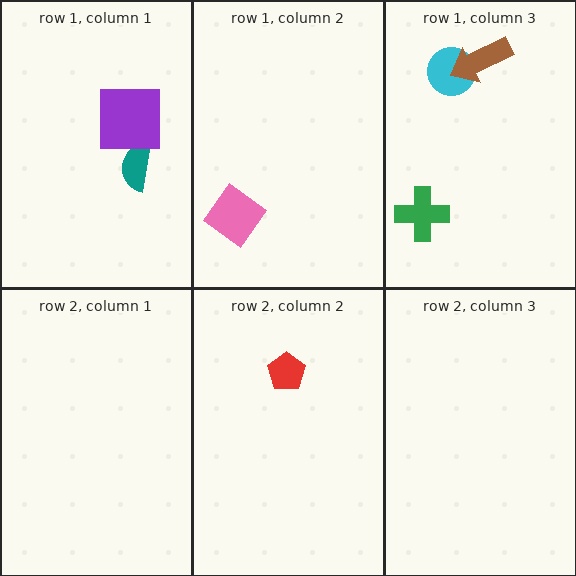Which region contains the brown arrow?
The row 1, column 3 region.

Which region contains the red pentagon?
The row 2, column 2 region.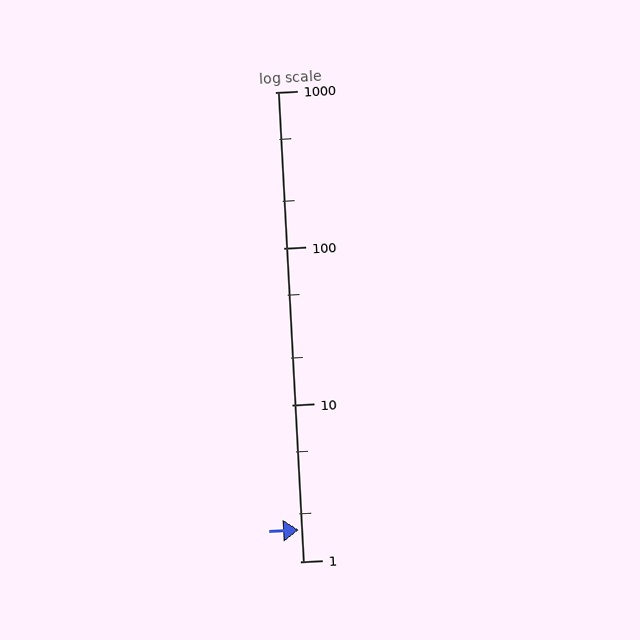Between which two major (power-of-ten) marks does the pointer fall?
The pointer is between 1 and 10.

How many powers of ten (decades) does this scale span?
The scale spans 3 decades, from 1 to 1000.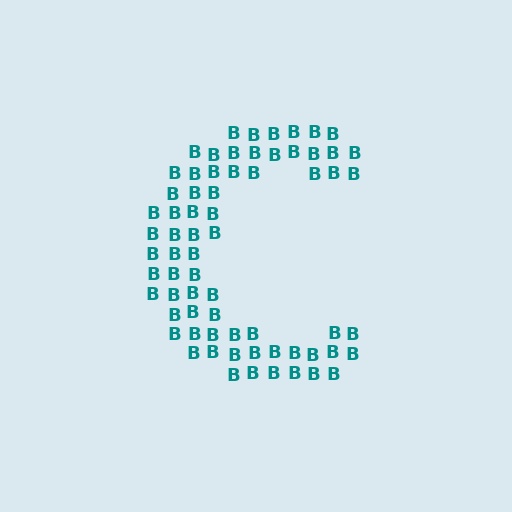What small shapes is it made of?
It is made of small letter B's.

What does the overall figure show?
The overall figure shows the letter C.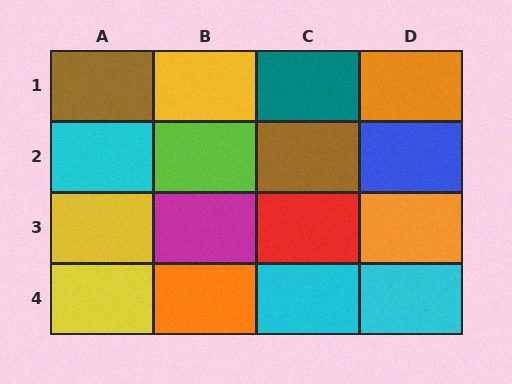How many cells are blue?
1 cell is blue.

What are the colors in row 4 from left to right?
Yellow, orange, cyan, cyan.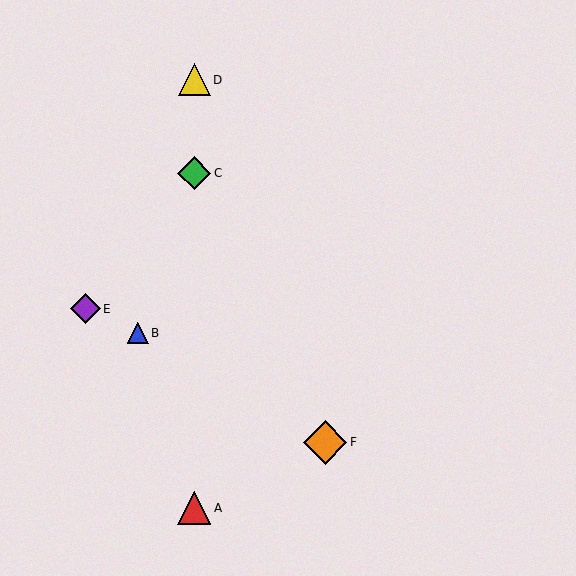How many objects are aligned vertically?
3 objects (A, C, D) are aligned vertically.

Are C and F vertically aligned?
No, C is at x≈194 and F is at x≈325.